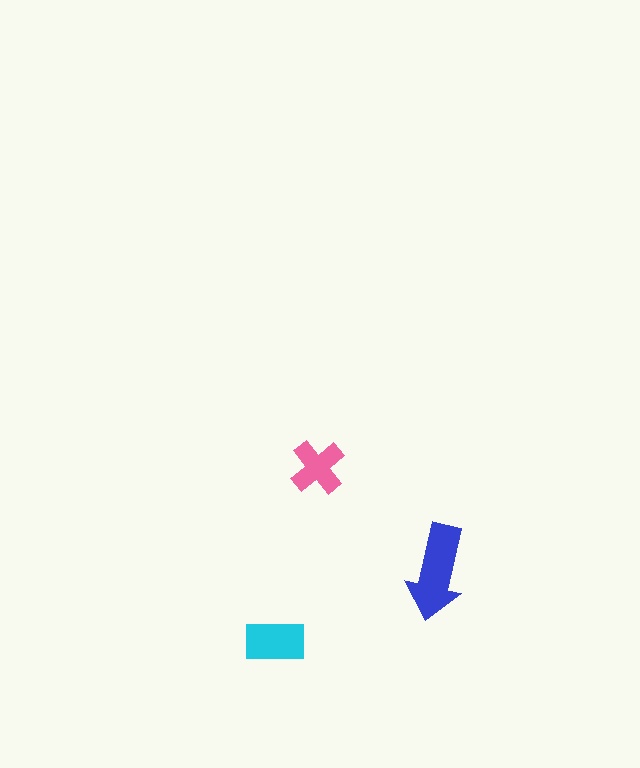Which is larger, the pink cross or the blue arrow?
The blue arrow.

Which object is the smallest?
The pink cross.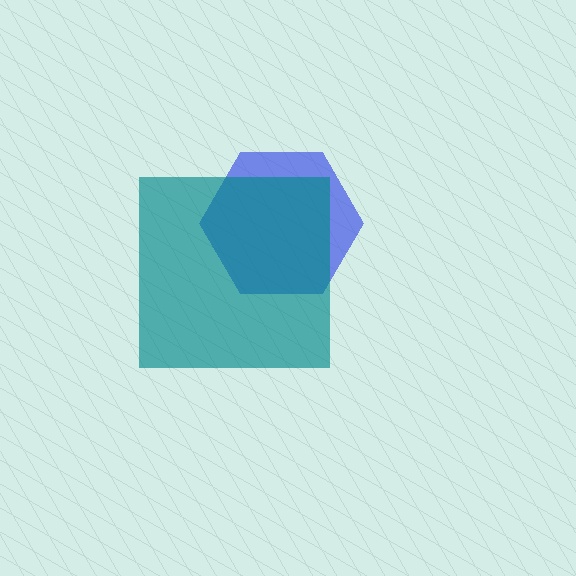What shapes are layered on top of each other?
The layered shapes are: a blue hexagon, a teal square.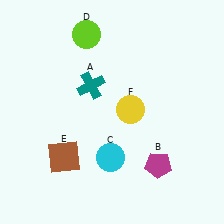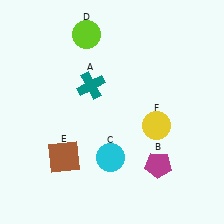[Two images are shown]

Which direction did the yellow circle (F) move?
The yellow circle (F) moved right.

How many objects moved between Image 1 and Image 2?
1 object moved between the two images.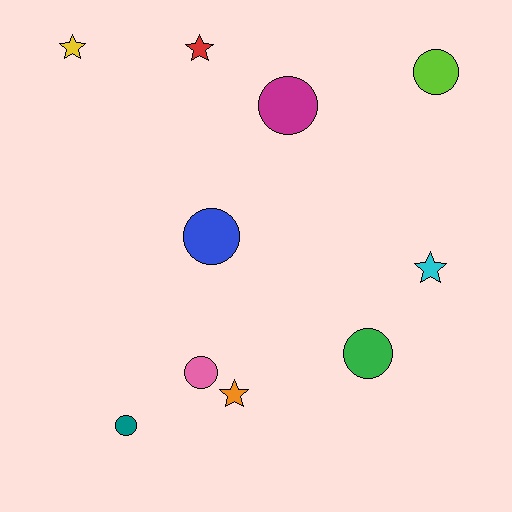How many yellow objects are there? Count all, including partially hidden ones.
There is 1 yellow object.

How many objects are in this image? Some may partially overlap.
There are 10 objects.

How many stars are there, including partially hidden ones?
There are 4 stars.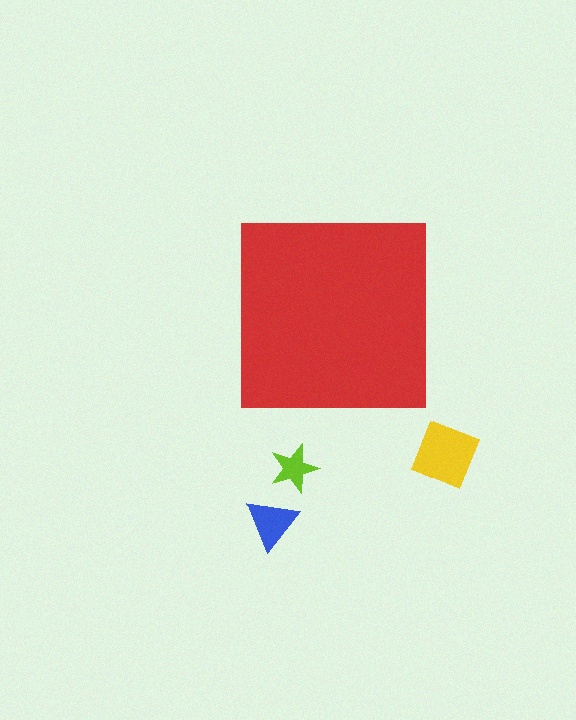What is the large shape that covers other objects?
A red square.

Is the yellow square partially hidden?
No, the yellow square is fully visible.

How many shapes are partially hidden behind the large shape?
0 shapes are partially hidden.